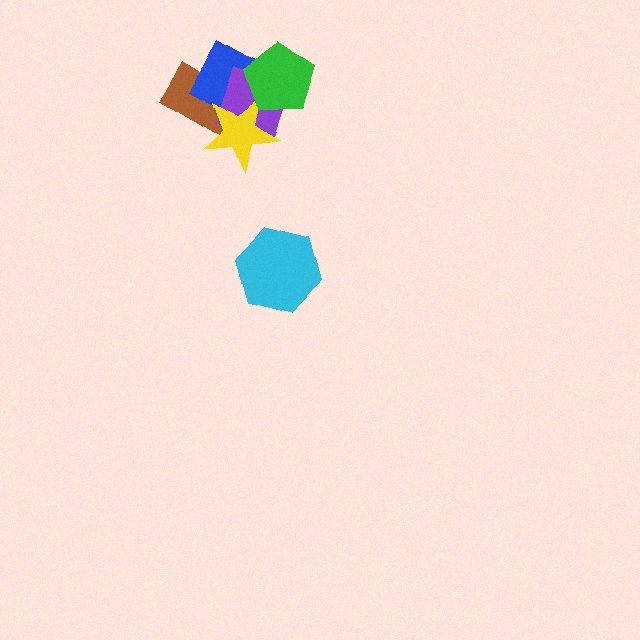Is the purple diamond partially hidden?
Yes, it is partially covered by another shape.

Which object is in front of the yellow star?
The green pentagon is in front of the yellow star.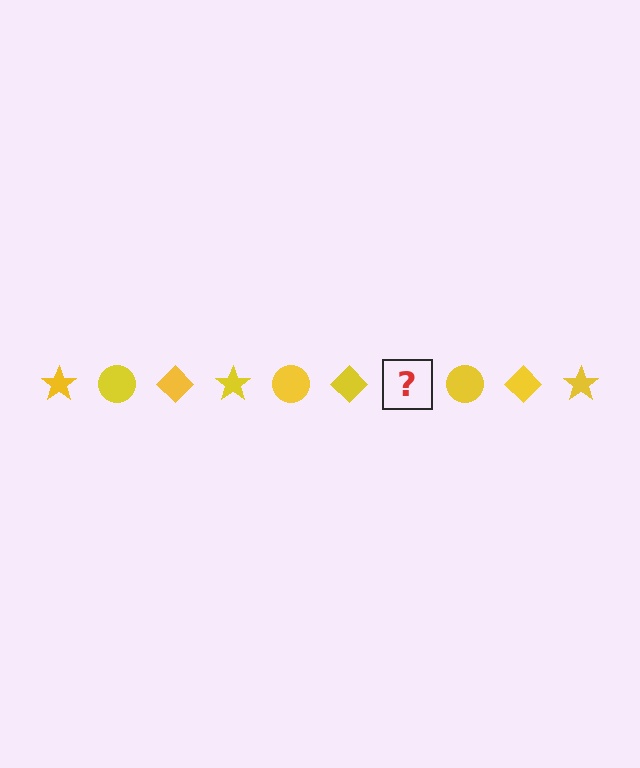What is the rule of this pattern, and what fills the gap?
The rule is that the pattern cycles through star, circle, diamond shapes in yellow. The gap should be filled with a yellow star.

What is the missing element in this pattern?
The missing element is a yellow star.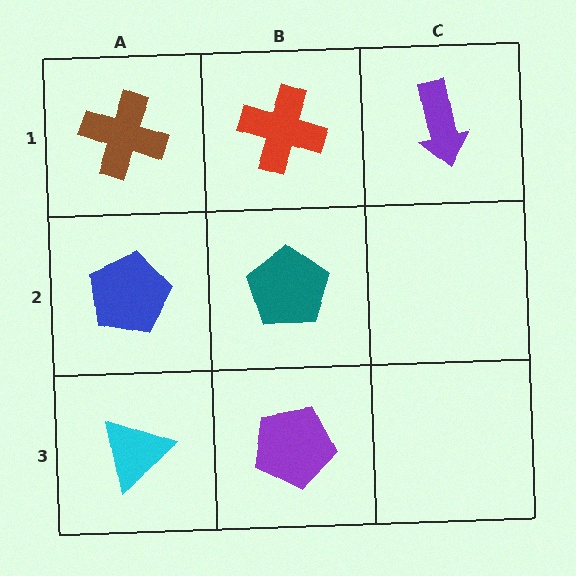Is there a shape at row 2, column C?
No, that cell is empty.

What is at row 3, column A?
A cyan triangle.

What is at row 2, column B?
A teal pentagon.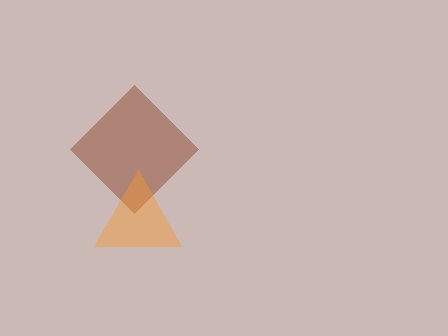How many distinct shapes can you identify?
There are 2 distinct shapes: a brown diamond, an orange triangle.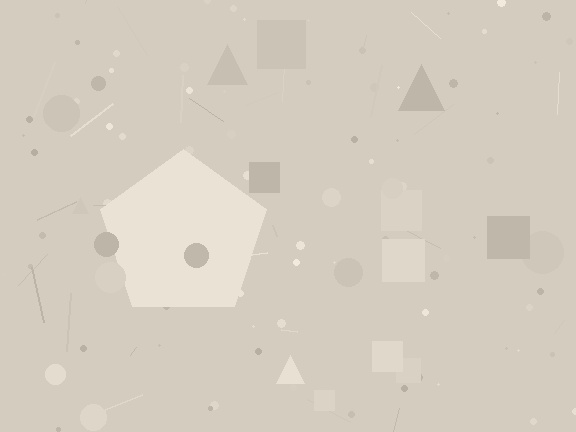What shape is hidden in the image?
A pentagon is hidden in the image.